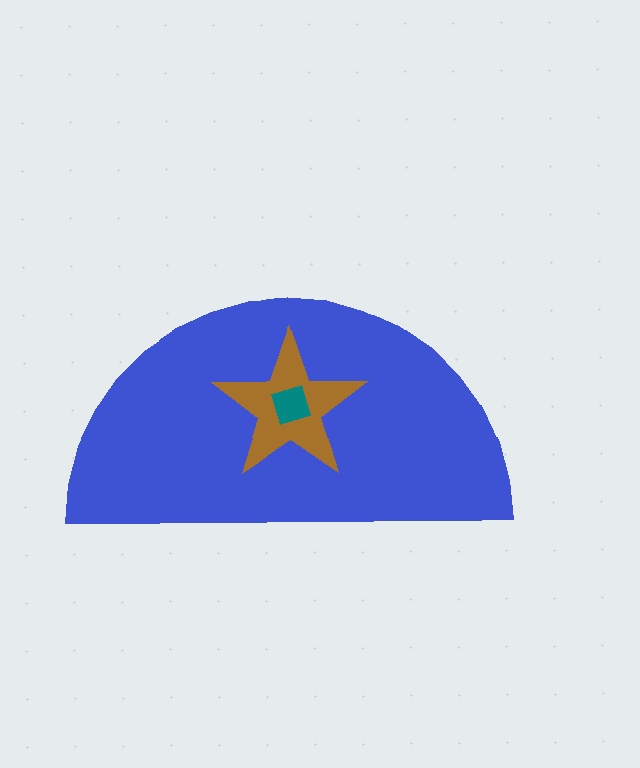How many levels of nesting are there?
3.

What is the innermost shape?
The teal square.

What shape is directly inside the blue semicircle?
The brown star.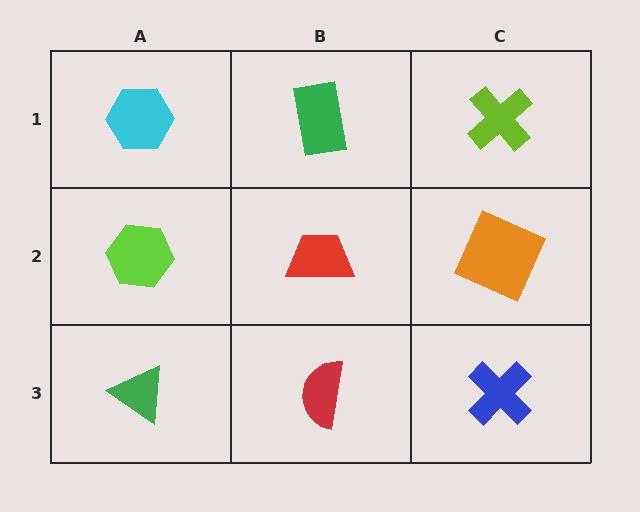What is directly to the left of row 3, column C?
A red semicircle.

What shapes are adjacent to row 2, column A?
A cyan hexagon (row 1, column A), a green triangle (row 3, column A), a red trapezoid (row 2, column B).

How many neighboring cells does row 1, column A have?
2.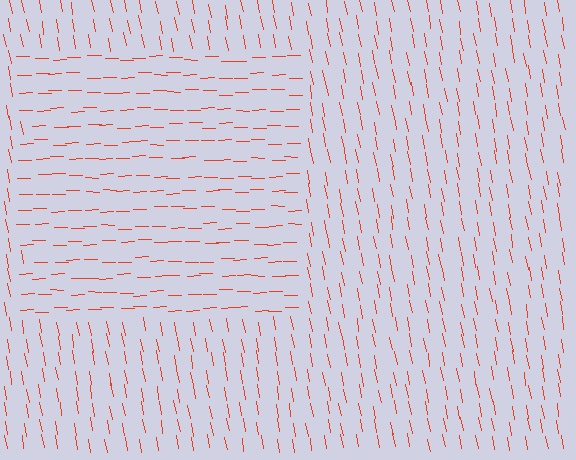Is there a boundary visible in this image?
Yes, there is a texture boundary formed by a change in line orientation.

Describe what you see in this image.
The image is filled with small red line segments. A rectangle region in the image has lines oriented differently from the surrounding lines, creating a visible texture boundary.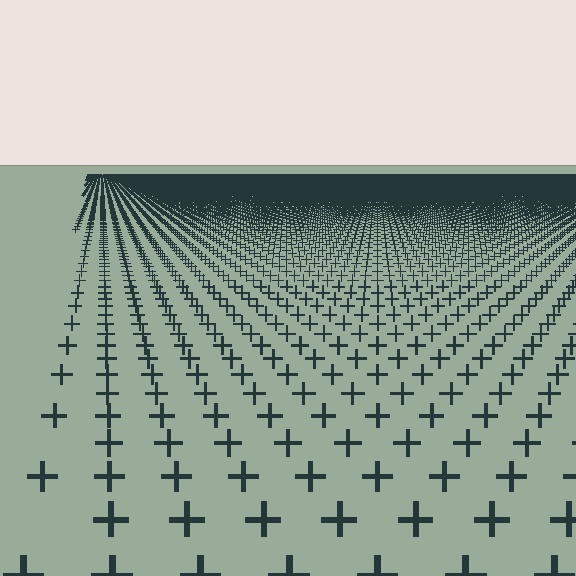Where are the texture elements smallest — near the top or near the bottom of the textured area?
Near the top.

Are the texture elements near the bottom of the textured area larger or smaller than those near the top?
Larger. Near the bottom, elements are closer to the viewer and appear at a bigger on-screen size.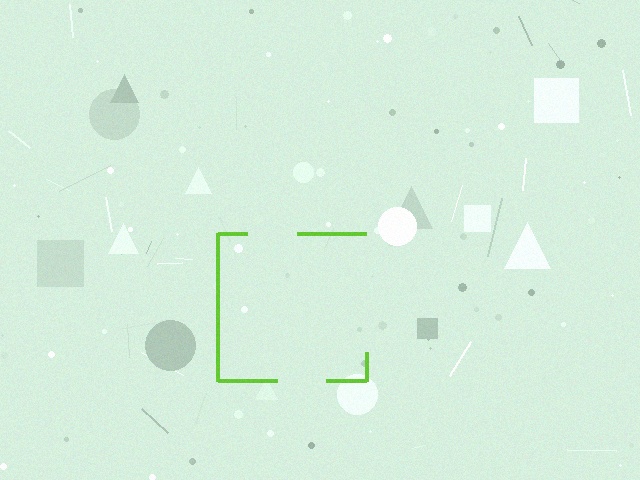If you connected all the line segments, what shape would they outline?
They would outline a square.